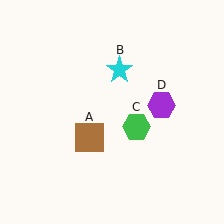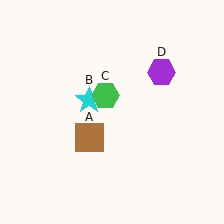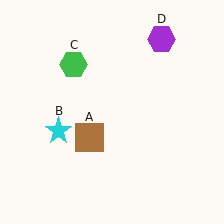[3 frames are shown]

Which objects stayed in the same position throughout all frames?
Brown square (object A) remained stationary.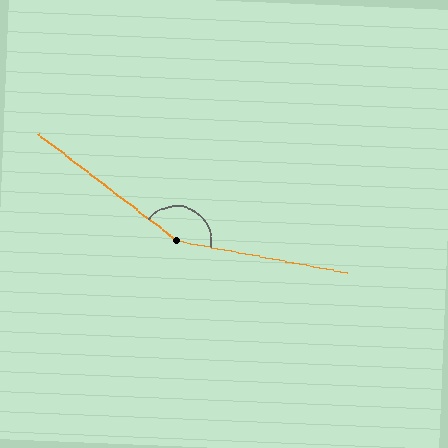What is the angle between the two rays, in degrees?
Approximately 153 degrees.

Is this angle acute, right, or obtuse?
It is obtuse.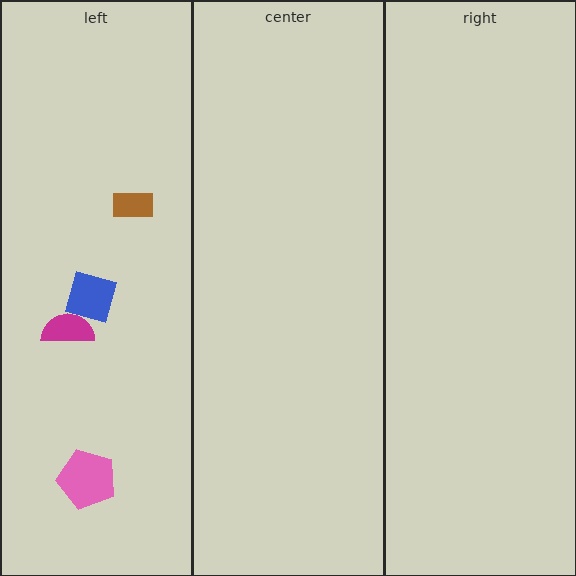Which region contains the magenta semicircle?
The left region.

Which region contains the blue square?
The left region.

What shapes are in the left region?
The brown rectangle, the blue square, the magenta semicircle, the pink pentagon.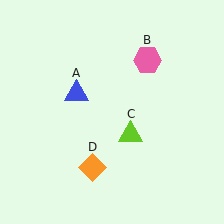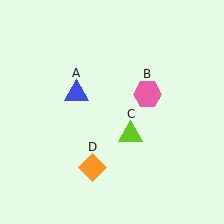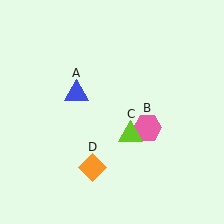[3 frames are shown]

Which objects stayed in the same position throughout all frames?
Blue triangle (object A) and lime triangle (object C) and orange diamond (object D) remained stationary.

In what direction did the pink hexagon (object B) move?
The pink hexagon (object B) moved down.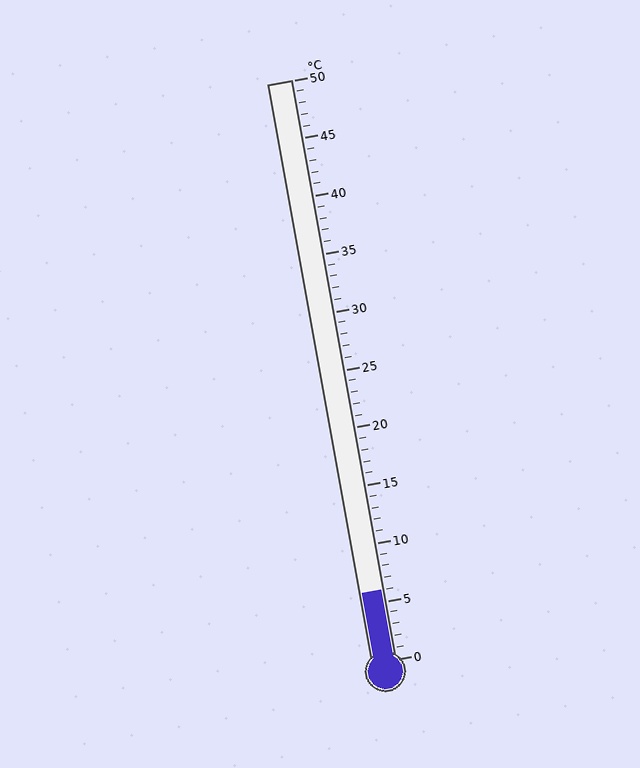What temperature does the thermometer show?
The thermometer shows approximately 6°C.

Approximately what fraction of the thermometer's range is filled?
The thermometer is filled to approximately 10% of its range.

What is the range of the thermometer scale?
The thermometer scale ranges from 0°C to 50°C.